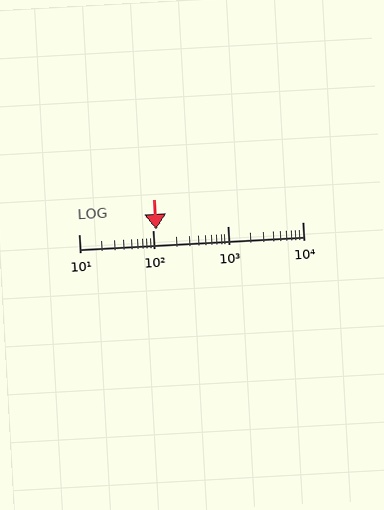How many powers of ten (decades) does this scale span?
The scale spans 3 decades, from 10 to 10000.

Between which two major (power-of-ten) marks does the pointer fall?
The pointer is between 100 and 1000.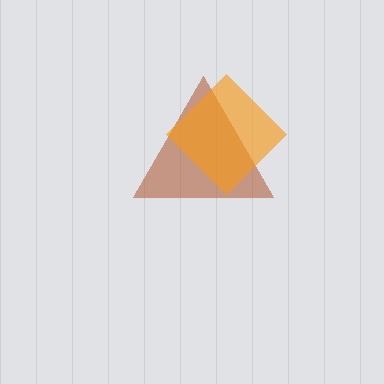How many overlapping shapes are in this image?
There are 2 overlapping shapes in the image.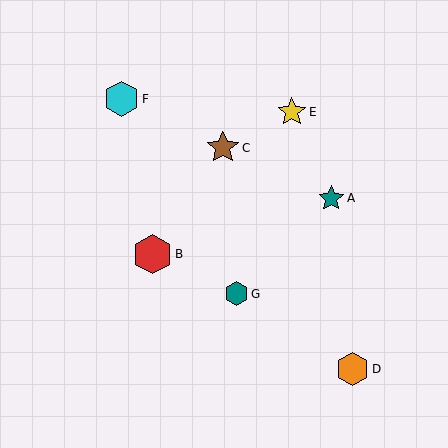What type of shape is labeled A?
Shape A is a teal star.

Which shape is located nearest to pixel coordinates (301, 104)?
The yellow star (labeled E) at (292, 112) is nearest to that location.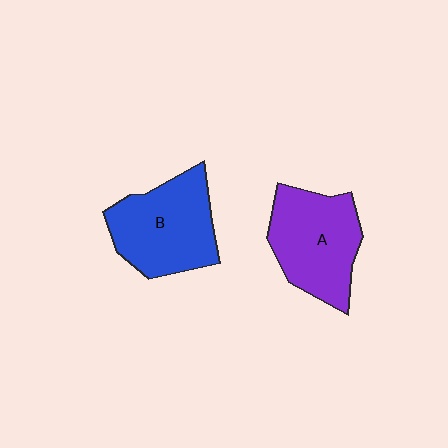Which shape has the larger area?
Shape B (blue).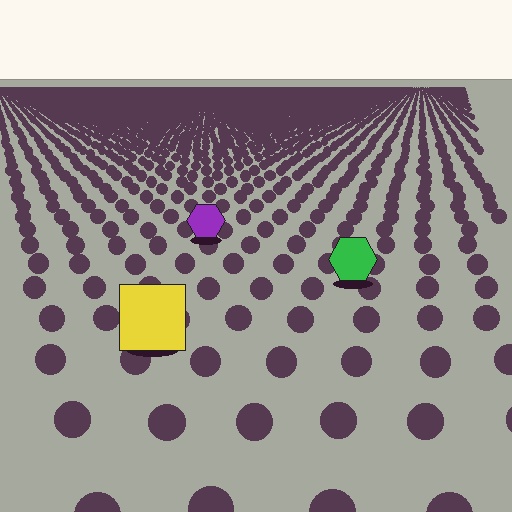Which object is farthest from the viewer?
The purple hexagon is farthest from the viewer. It appears smaller and the ground texture around it is denser.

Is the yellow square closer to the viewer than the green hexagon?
Yes. The yellow square is closer — you can tell from the texture gradient: the ground texture is coarser near it.